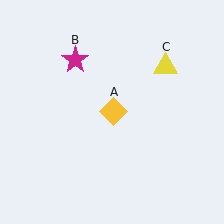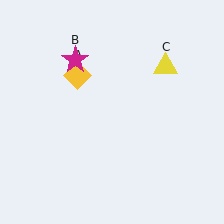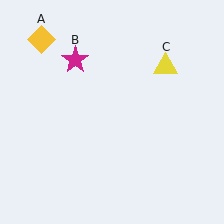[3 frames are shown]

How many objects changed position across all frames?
1 object changed position: yellow diamond (object A).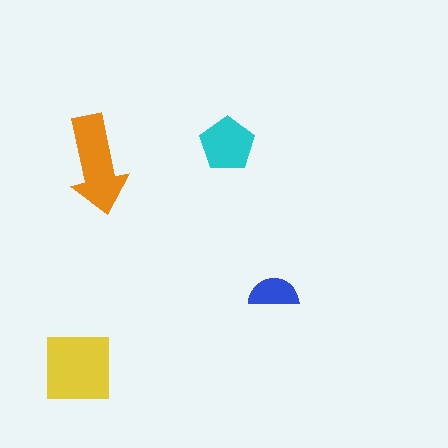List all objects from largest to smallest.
The yellow square, the orange arrow, the cyan pentagon, the blue semicircle.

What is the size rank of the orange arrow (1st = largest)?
2nd.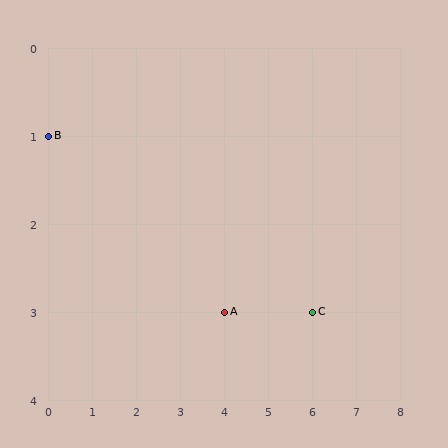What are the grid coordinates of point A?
Point A is at grid coordinates (4, 3).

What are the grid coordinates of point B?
Point B is at grid coordinates (0, 1).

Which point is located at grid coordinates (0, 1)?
Point B is at (0, 1).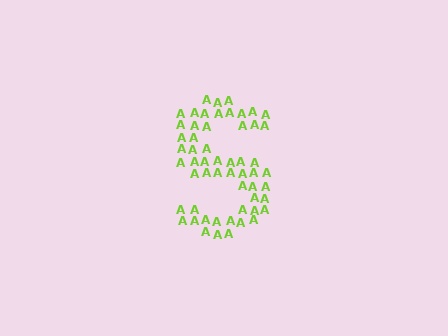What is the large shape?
The large shape is the letter S.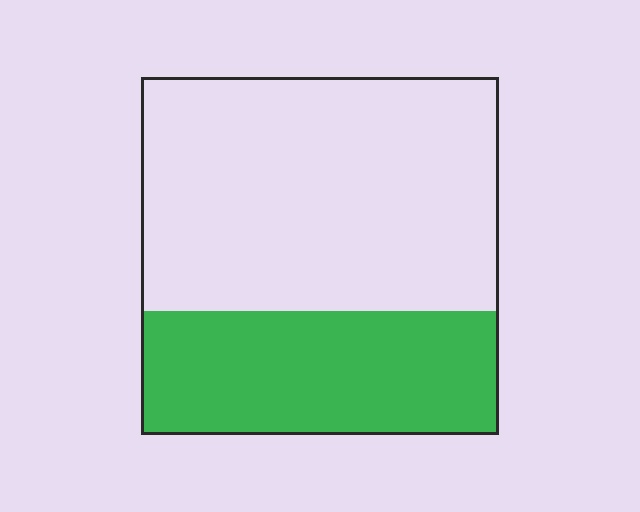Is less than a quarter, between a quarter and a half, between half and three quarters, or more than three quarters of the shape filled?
Between a quarter and a half.